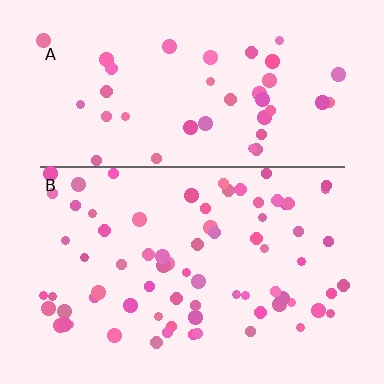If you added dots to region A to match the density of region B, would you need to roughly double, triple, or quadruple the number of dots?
Approximately double.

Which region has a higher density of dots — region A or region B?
B (the bottom).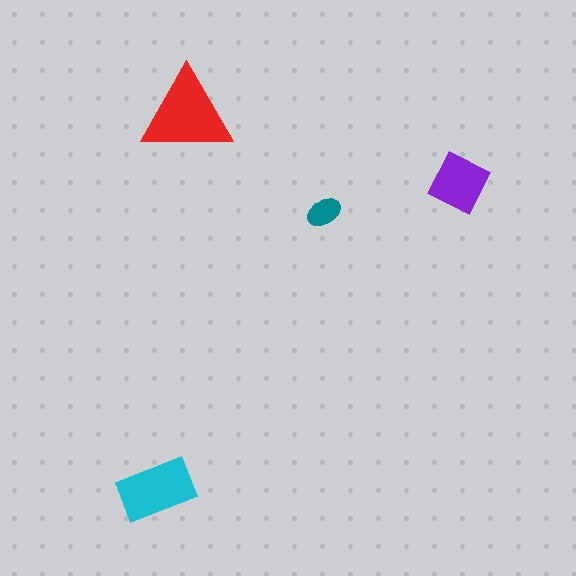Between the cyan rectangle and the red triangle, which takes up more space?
The red triangle.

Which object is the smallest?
The teal ellipse.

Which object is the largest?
The red triangle.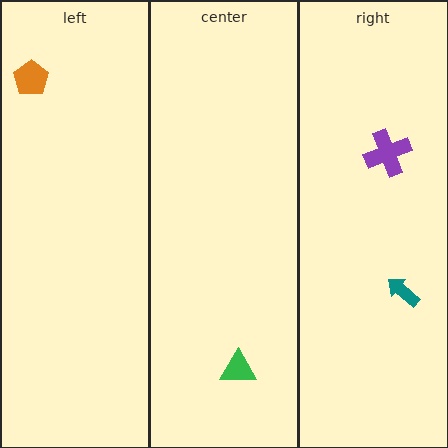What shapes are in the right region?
The teal arrow, the purple cross.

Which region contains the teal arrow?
The right region.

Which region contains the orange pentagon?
The left region.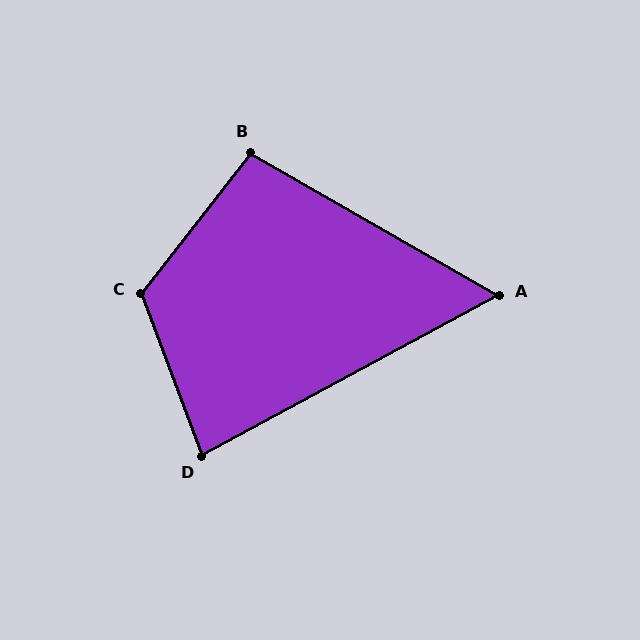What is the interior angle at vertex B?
Approximately 98 degrees (obtuse).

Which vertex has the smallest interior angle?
A, at approximately 58 degrees.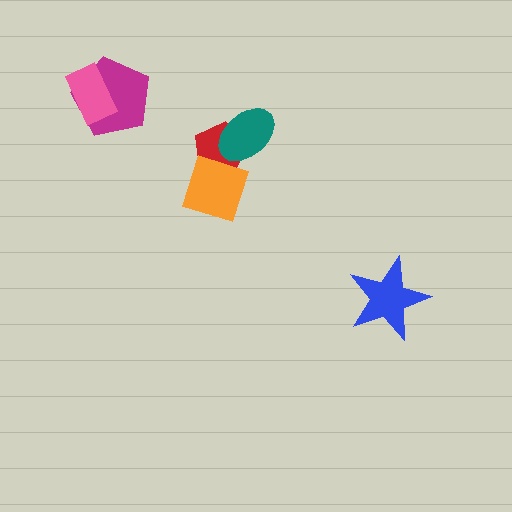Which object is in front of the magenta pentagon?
The pink rectangle is in front of the magenta pentagon.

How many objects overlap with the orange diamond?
1 object overlaps with the orange diamond.